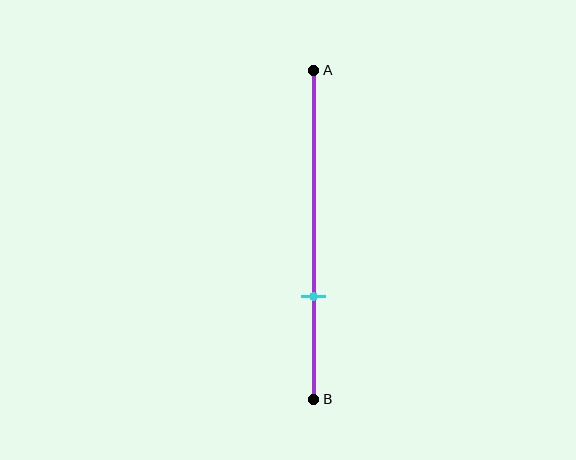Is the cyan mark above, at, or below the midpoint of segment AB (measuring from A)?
The cyan mark is below the midpoint of segment AB.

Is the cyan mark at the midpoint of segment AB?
No, the mark is at about 70% from A, not at the 50% midpoint.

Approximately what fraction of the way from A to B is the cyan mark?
The cyan mark is approximately 70% of the way from A to B.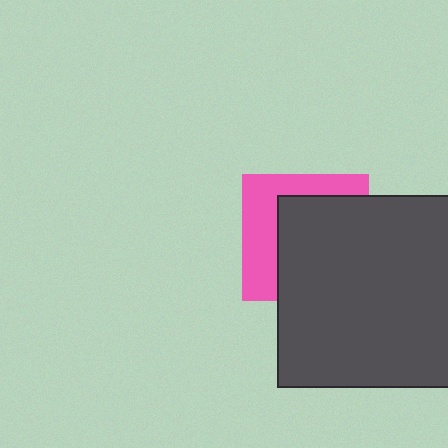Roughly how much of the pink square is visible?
A small part of it is visible (roughly 40%).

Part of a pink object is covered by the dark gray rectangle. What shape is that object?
It is a square.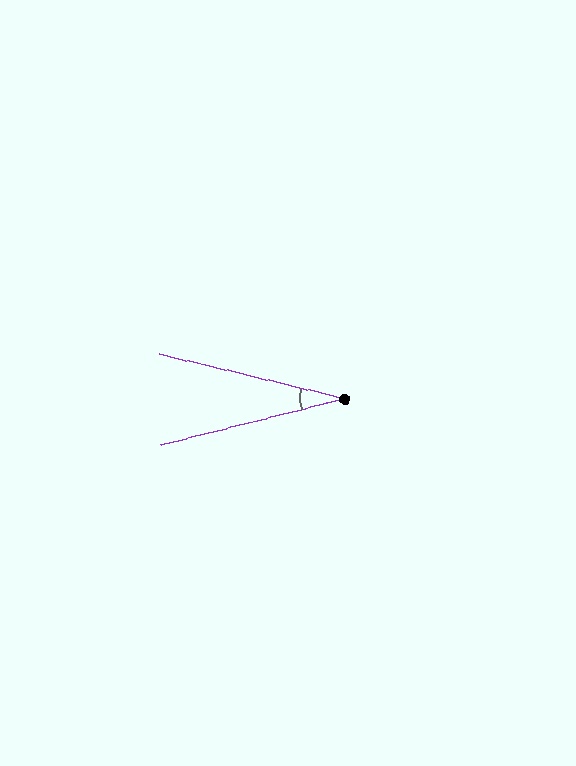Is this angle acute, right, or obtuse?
It is acute.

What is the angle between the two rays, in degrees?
Approximately 28 degrees.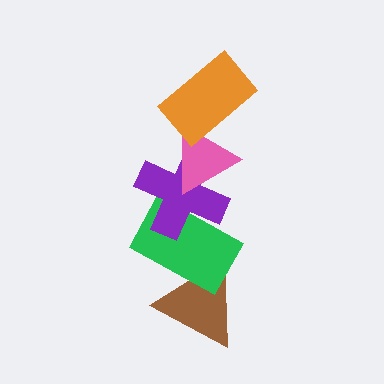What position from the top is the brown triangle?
The brown triangle is 5th from the top.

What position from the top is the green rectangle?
The green rectangle is 4th from the top.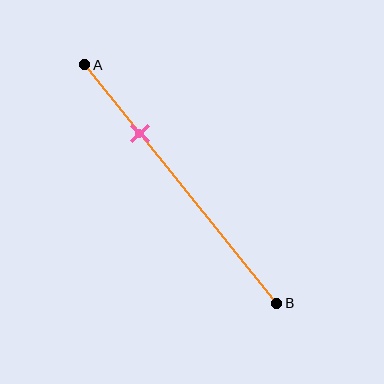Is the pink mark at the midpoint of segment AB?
No, the mark is at about 30% from A, not at the 50% midpoint.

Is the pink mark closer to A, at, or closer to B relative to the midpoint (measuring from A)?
The pink mark is closer to point A than the midpoint of segment AB.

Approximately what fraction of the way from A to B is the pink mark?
The pink mark is approximately 30% of the way from A to B.